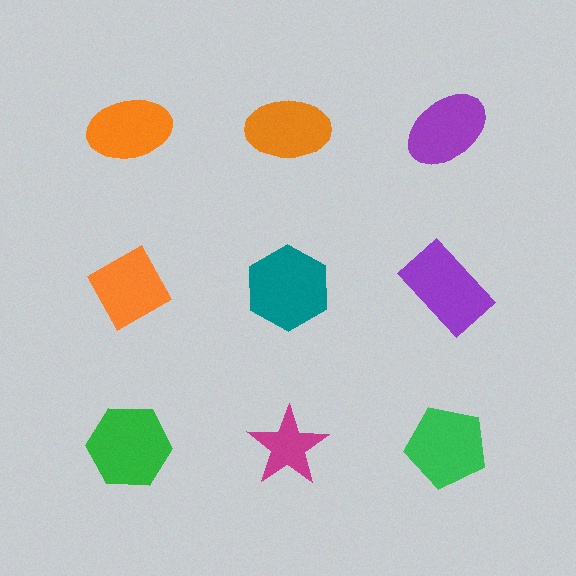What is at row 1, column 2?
An orange ellipse.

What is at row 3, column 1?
A green hexagon.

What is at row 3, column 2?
A magenta star.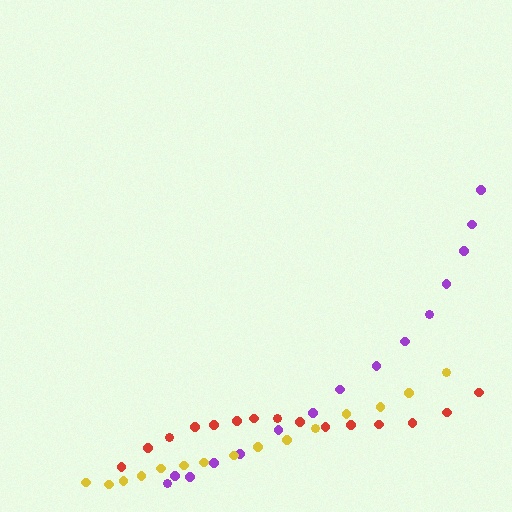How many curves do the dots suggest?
There are 3 distinct paths.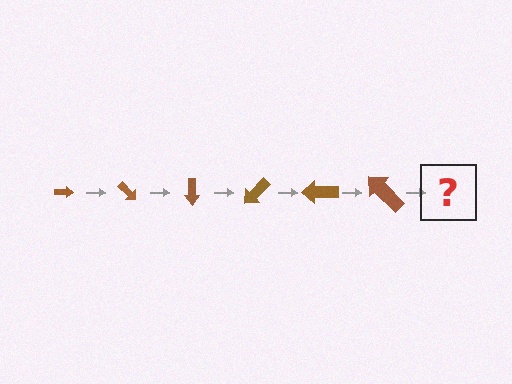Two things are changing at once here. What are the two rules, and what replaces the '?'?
The two rules are that the arrow grows larger each step and it rotates 45 degrees each step. The '?' should be an arrow, larger than the previous one and rotated 270 degrees from the start.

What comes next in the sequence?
The next element should be an arrow, larger than the previous one and rotated 270 degrees from the start.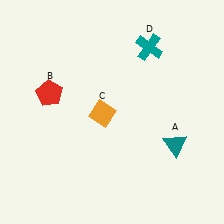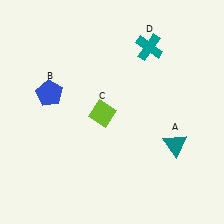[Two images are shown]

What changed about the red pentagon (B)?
In Image 1, B is red. In Image 2, it changed to blue.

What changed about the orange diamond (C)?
In Image 1, C is orange. In Image 2, it changed to lime.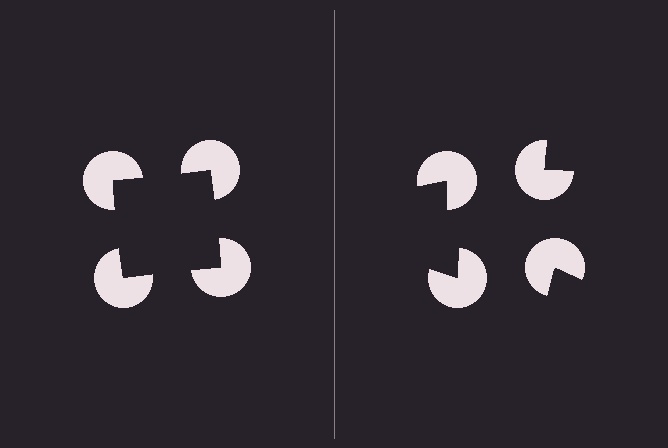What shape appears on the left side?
An illusory square.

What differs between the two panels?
The pac-man discs are positioned identically on both sides; only the wedge orientations differ. On the left they align to a square; on the right they are misaligned.